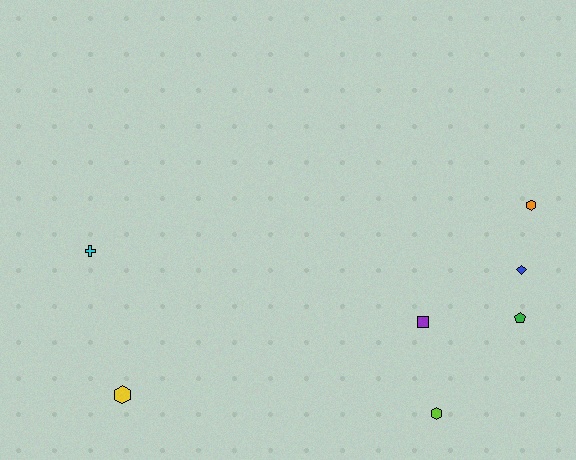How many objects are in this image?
There are 7 objects.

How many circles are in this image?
There are no circles.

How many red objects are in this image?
There are no red objects.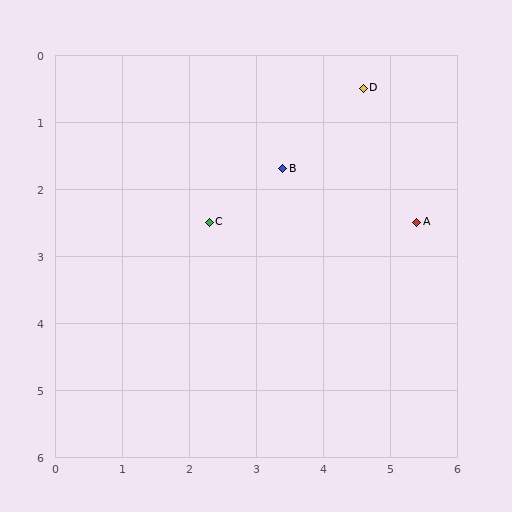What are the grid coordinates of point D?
Point D is at approximately (4.6, 0.5).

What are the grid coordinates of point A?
Point A is at approximately (5.4, 2.5).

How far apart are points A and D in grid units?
Points A and D are about 2.2 grid units apart.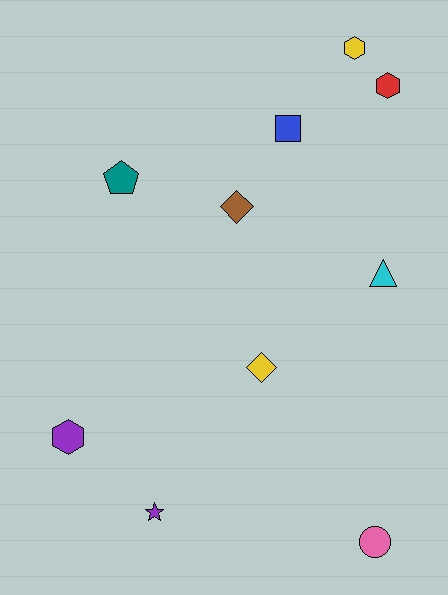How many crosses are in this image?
There are no crosses.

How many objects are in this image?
There are 10 objects.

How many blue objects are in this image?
There is 1 blue object.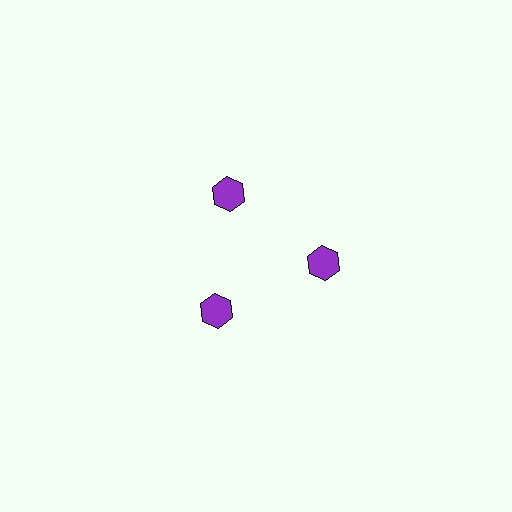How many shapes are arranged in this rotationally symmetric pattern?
There are 3 shapes, arranged in 3 groups of 1.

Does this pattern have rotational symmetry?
Yes, this pattern has 3-fold rotational symmetry. It looks the same after rotating 120 degrees around the center.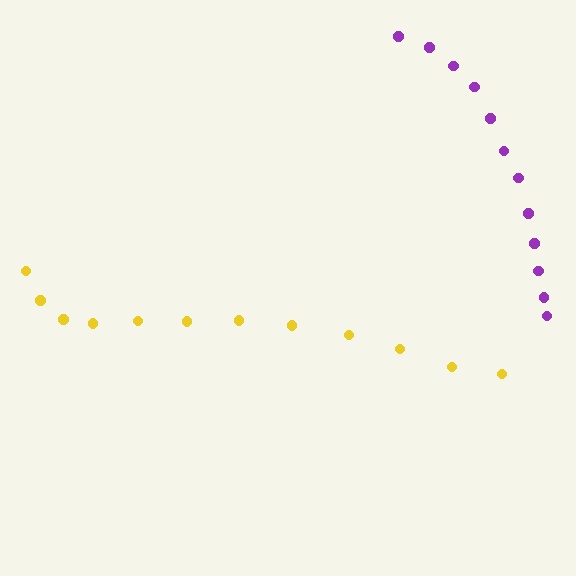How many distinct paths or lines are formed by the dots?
There are 2 distinct paths.